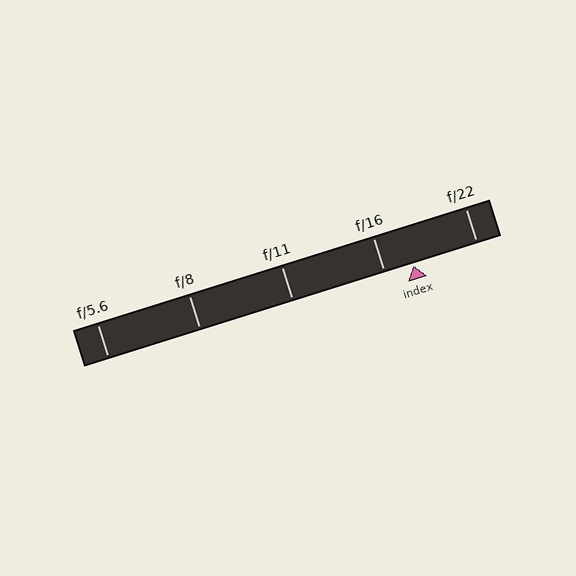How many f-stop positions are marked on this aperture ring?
There are 5 f-stop positions marked.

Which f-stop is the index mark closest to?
The index mark is closest to f/16.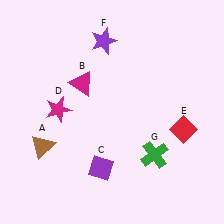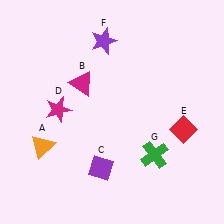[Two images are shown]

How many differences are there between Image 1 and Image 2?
There is 1 difference between the two images.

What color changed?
The triangle (A) changed from brown in Image 1 to orange in Image 2.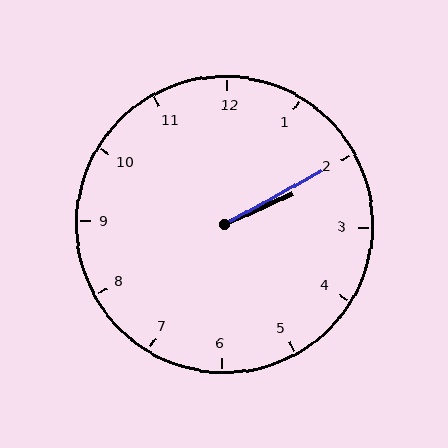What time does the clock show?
2:10.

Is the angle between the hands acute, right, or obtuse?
It is acute.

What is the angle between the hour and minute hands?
Approximately 5 degrees.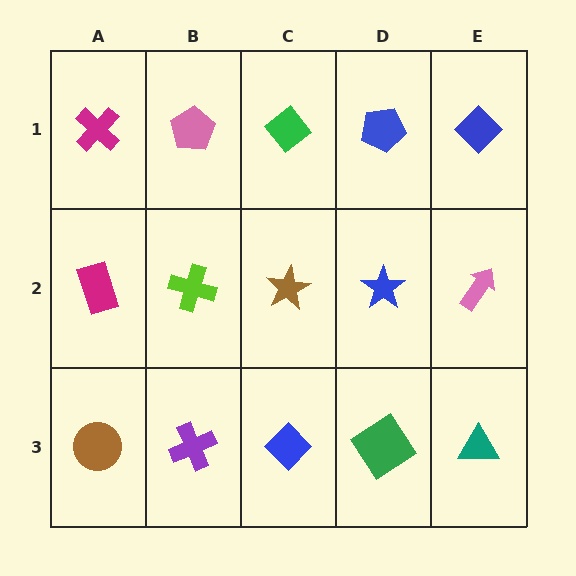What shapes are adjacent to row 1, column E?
A pink arrow (row 2, column E), a blue pentagon (row 1, column D).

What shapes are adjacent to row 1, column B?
A lime cross (row 2, column B), a magenta cross (row 1, column A), a green diamond (row 1, column C).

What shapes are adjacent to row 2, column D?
A blue pentagon (row 1, column D), a green diamond (row 3, column D), a brown star (row 2, column C), a pink arrow (row 2, column E).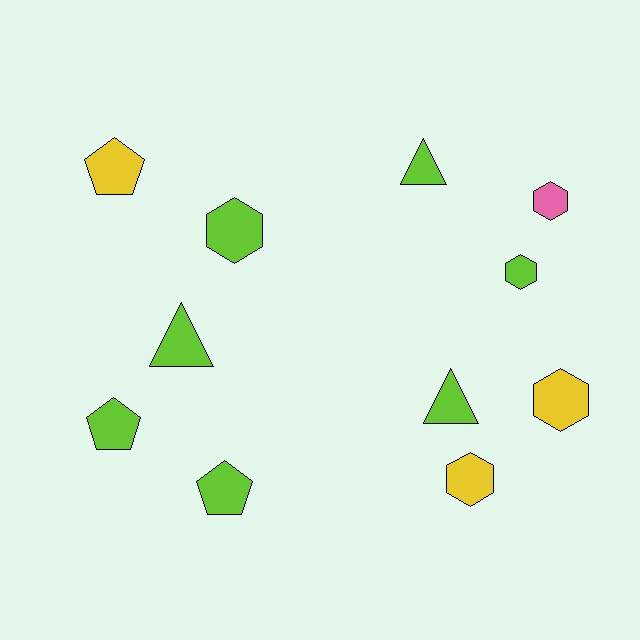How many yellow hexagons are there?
There are 2 yellow hexagons.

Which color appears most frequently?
Lime, with 7 objects.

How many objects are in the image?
There are 11 objects.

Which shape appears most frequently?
Hexagon, with 5 objects.